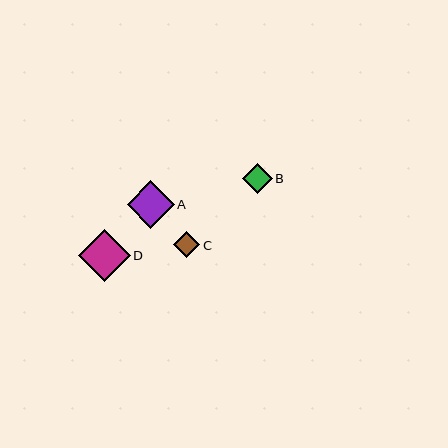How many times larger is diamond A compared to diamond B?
Diamond A is approximately 1.6 times the size of diamond B.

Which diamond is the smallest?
Diamond C is the smallest with a size of approximately 26 pixels.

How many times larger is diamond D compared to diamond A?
Diamond D is approximately 1.1 times the size of diamond A.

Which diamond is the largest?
Diamond D is the largest with a size of approximately 52 pixels.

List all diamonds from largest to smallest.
From largest to smallest: D, A, B, C.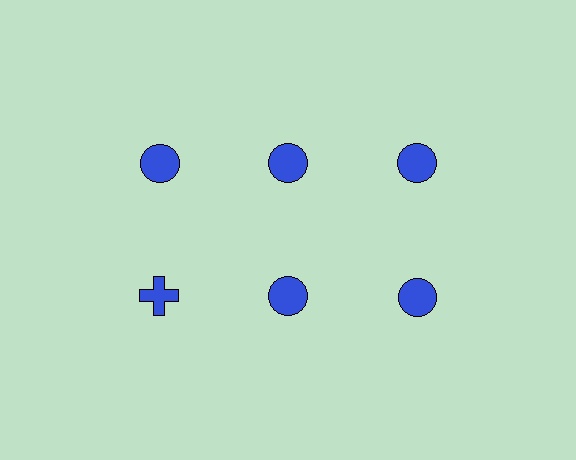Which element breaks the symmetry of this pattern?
The blue cross in the second row, leftmost column breaks the symmetry. All other shapes are blue circles.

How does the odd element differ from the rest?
It has a different shape: cross instead of circle.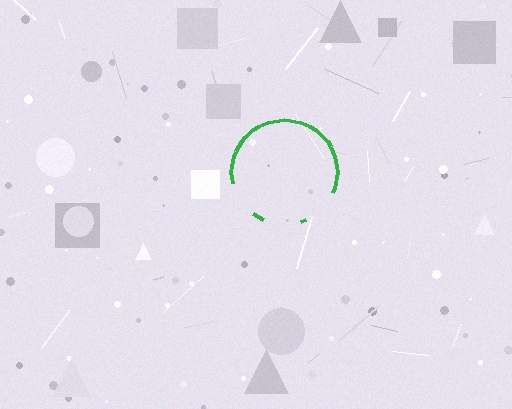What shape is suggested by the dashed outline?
The dashed outline suggests a circle.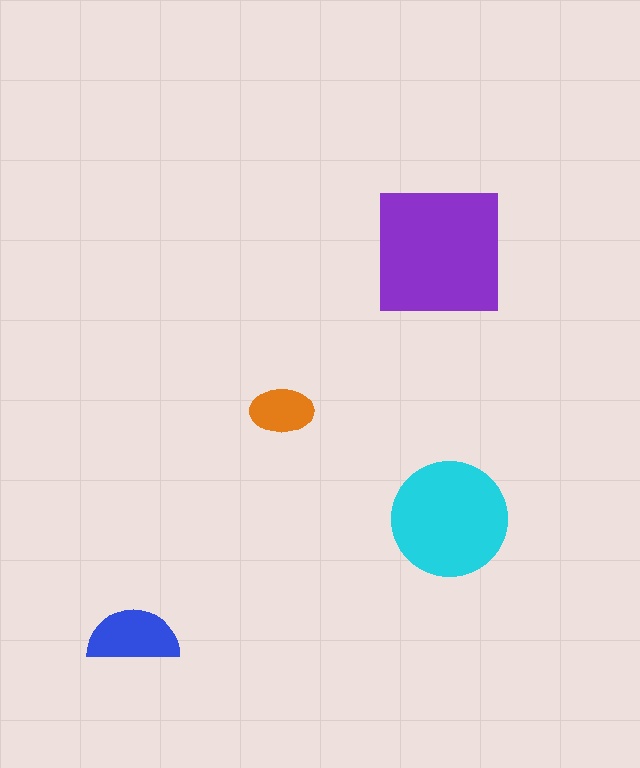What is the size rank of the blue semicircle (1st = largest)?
3rd.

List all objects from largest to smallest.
The purple square, the cyan circle, the blue semicircle, the orange ellipse.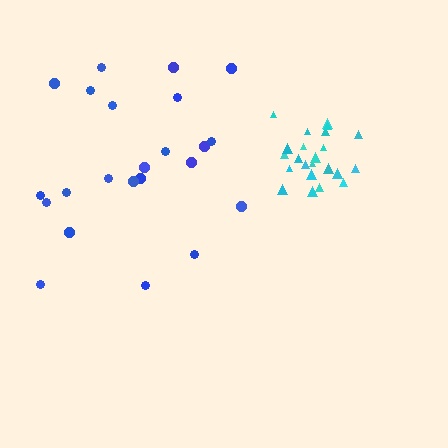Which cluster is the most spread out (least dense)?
Blue.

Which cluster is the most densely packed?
Cyan.